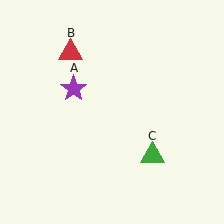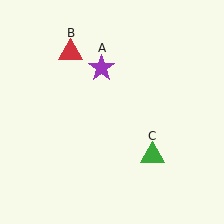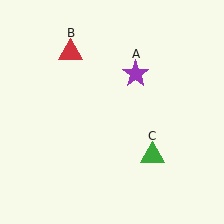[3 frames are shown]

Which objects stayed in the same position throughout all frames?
Red triangle (object B) and green triangle (object C) remained stationary.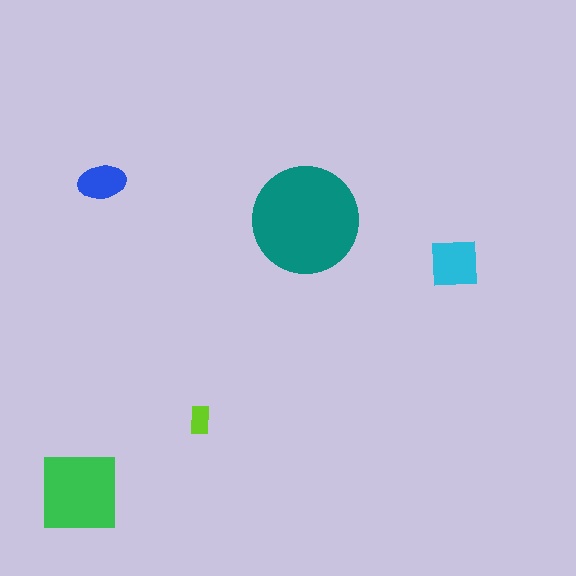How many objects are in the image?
There are 5 objects in the image.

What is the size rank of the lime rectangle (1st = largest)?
5th.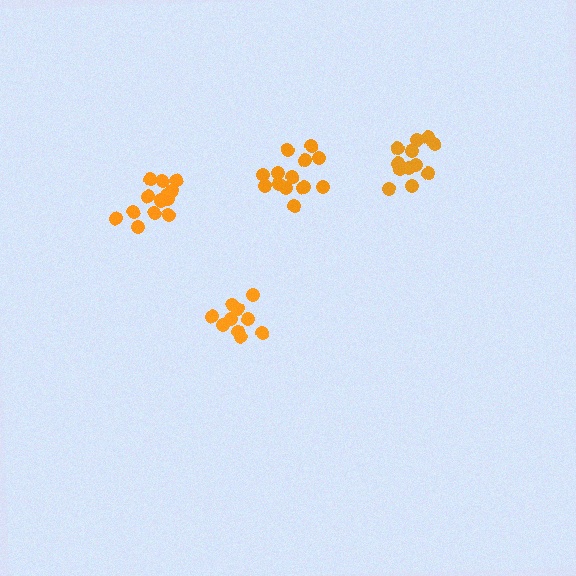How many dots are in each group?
Group 1: 13 dots, Group 2: 10 dots, Group 3: 13 dots, Group 4: 12 dots (48 total).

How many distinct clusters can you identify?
There are 4 distinct clusters.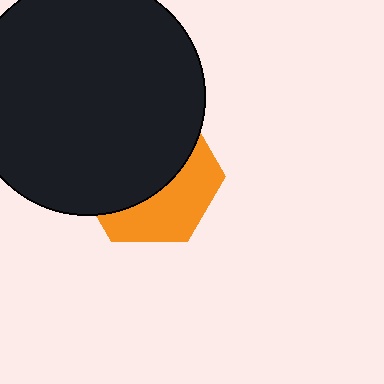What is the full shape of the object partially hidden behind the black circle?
The partially hidden object is an orange hexagon.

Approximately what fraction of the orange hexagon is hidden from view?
Roughly 61% of the orange hexagon is hidden behind the black circle.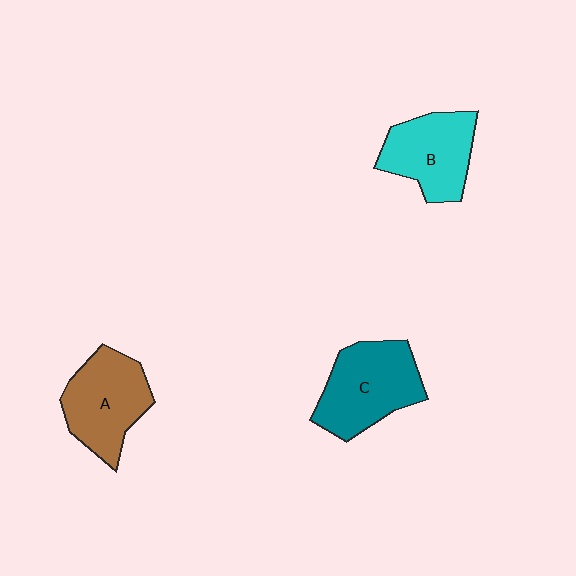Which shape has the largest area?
Shape C (teal).